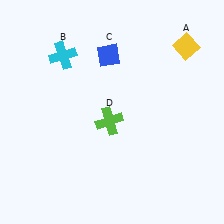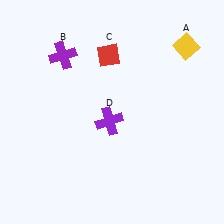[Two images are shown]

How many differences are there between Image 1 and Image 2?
There are 3 differences between the two images.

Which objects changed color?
B changed from cyan to purple. C changed from blue to red. D changed from lime to purple.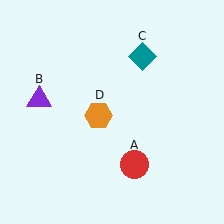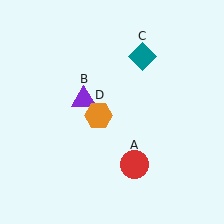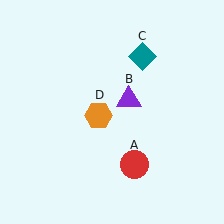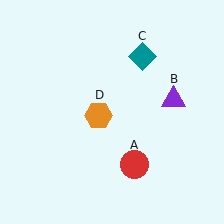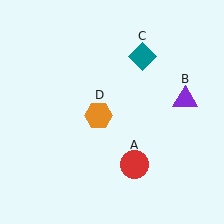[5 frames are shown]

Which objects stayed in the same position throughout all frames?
Red circle (object A) and teal diamond (object C) and orange hexagon (object D) remained stationary.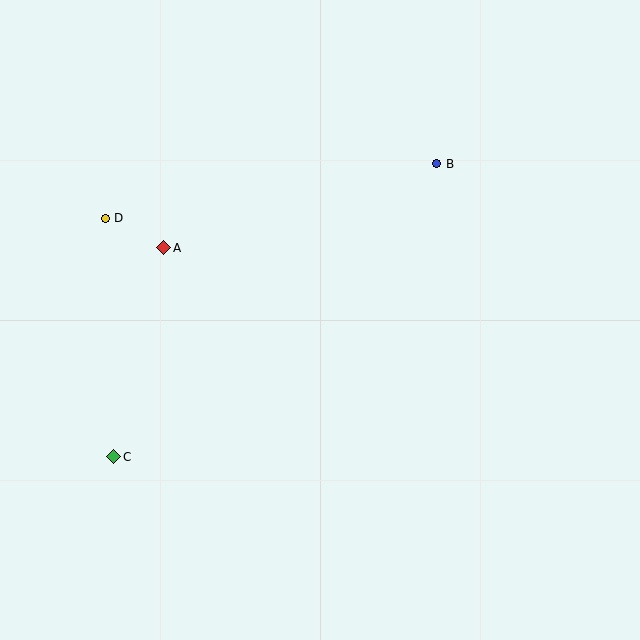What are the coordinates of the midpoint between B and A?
The midpoint between B and A is at (300, 206).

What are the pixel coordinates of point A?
Point A is at (164, 248).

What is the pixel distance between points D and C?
The distance between D and C is 238 pixels.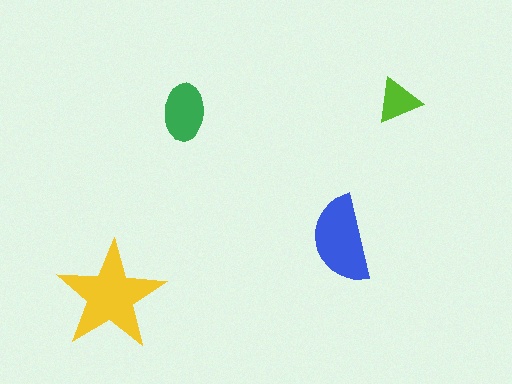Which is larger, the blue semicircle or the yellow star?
The yellow star.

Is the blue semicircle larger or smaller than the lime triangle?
Larger.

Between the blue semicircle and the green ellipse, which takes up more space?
The blue semicircle.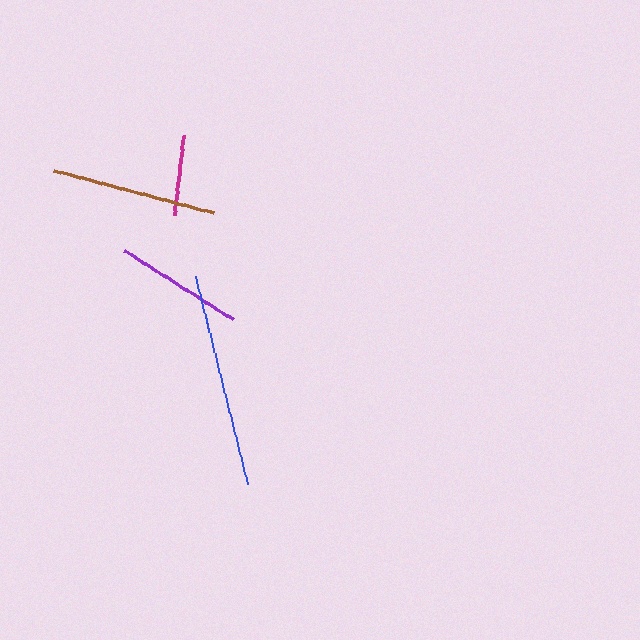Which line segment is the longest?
The blue line is the longest at approximately 214 pixels.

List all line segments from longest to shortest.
From longest to shortest: blue, brown, purple, magenta.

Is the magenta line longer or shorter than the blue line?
The blue line is longer than the magenta line.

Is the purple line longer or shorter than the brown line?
The brown line is longer than the purple line.